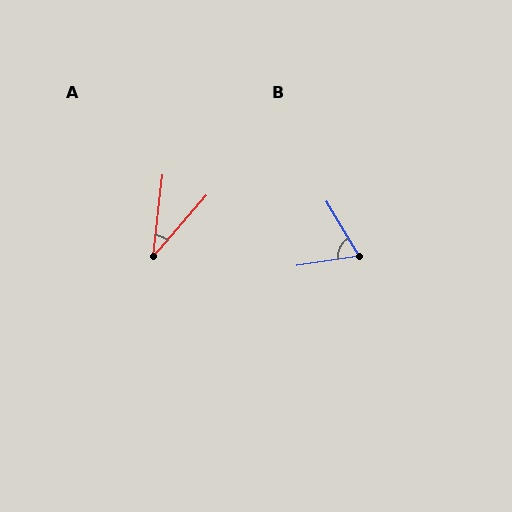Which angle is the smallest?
A, at approximately 35 degrees.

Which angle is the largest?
B, at approximately 68 degrees.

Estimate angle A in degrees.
Approximately 35 degrees.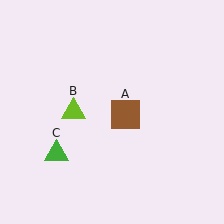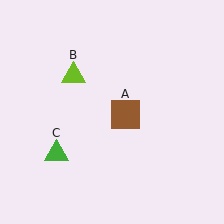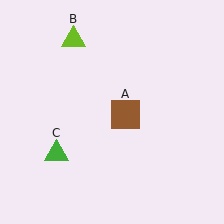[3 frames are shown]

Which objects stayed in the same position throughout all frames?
Brown square (object A) and green triangle (object C) remained stationary.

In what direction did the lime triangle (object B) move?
The lime triangle (object B) moved up.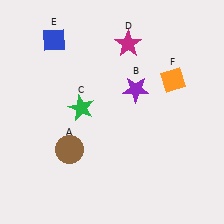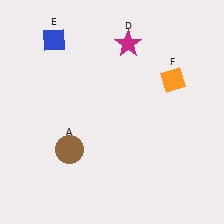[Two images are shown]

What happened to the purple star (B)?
The purple star (B) was removed in Image 2. It was in the top-right area of Image 1.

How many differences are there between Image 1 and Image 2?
There are 2 differences between the two images.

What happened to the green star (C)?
The green star (C) was removed in Image 2. It was in the top-left area of Image 1.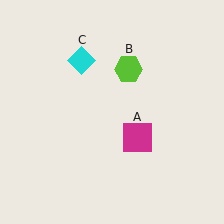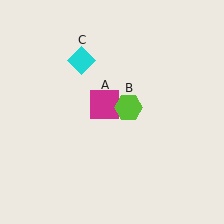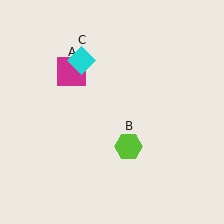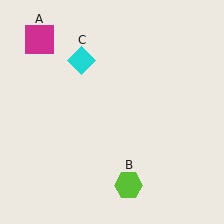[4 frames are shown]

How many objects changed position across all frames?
2 objects changed position: magenta square (object A), lime hexagon (object B).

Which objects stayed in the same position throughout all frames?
Cyan diamond (object C) remained stationary.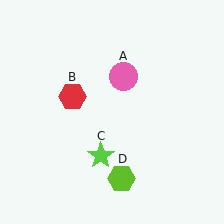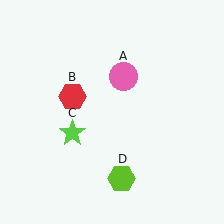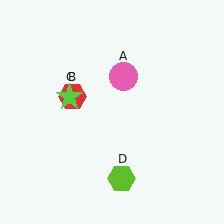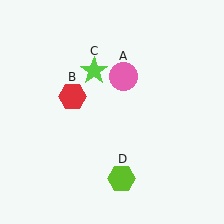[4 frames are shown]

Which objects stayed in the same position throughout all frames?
Pink circle (object A) and red hexagon (object B) and lime hexagon (object D) remained stationary.